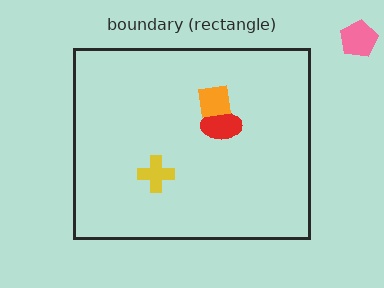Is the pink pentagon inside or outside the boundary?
Outside.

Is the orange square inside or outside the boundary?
Inside.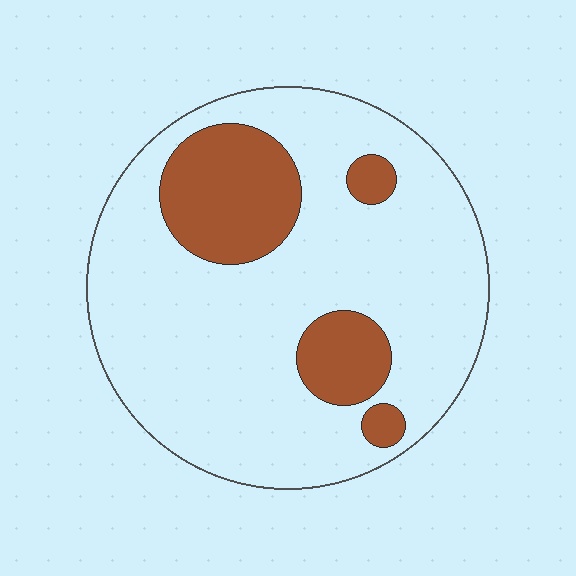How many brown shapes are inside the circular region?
4.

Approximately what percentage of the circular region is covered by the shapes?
Approximately 20%.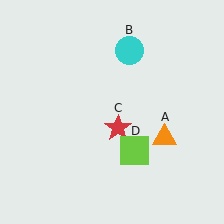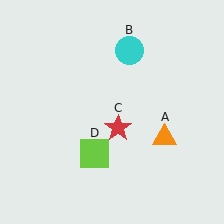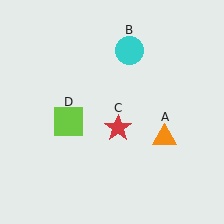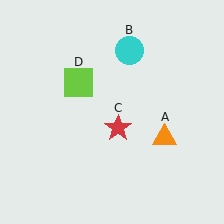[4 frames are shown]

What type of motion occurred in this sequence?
The lime square (object D) rotated clockwise around the center of the scene.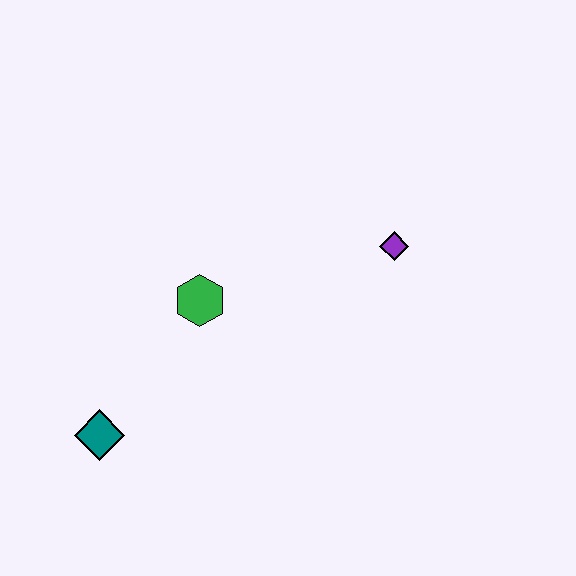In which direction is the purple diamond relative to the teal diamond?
The purple diamond is to the right of the teal diamond.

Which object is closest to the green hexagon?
The teal diamond is closest to the green hexagon.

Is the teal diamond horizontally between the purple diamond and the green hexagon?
No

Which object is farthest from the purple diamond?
The teal diamond is farthest from the purple diamond.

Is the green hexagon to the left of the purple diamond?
Yes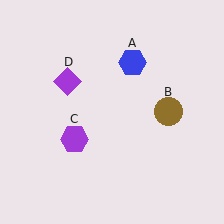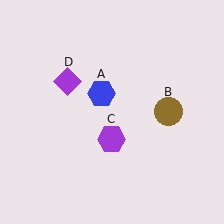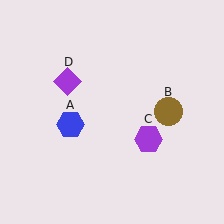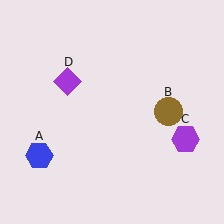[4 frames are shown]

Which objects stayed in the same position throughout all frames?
Brown circle (object B) and purple diamond (object D) remained stationary.